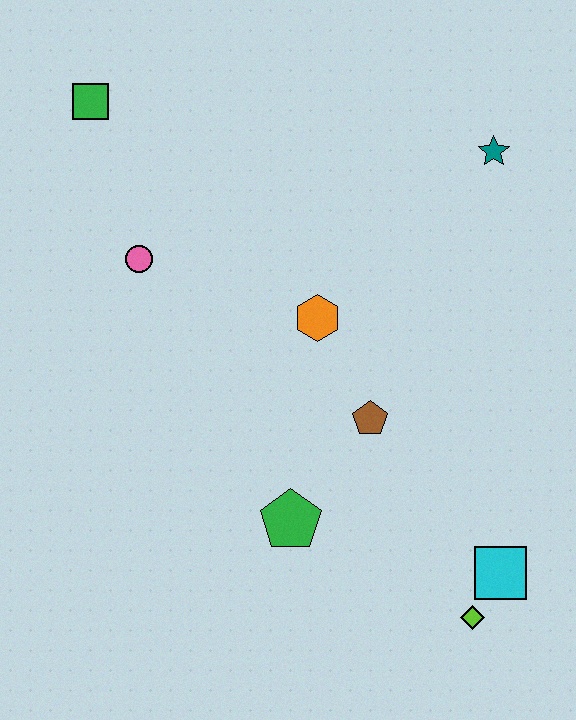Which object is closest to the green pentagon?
The brown pentagon is closest to the green pentagon.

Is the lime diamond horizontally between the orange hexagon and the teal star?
Yes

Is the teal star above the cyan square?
Yes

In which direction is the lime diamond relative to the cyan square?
The lime diamond is below the cyan square.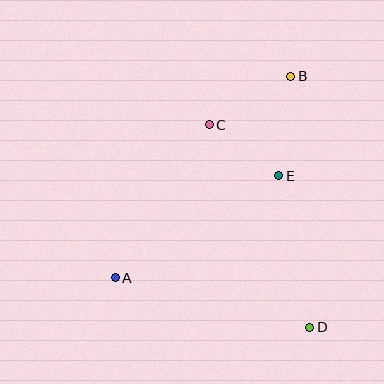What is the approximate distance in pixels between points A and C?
The distance between A and C is approximately 180 pixels.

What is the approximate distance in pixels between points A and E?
The distance between A and E is approximately 193 pixels.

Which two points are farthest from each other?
Points A and B are farthest from each other.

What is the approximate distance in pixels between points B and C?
The distance between B and C is approximately 95 pixels.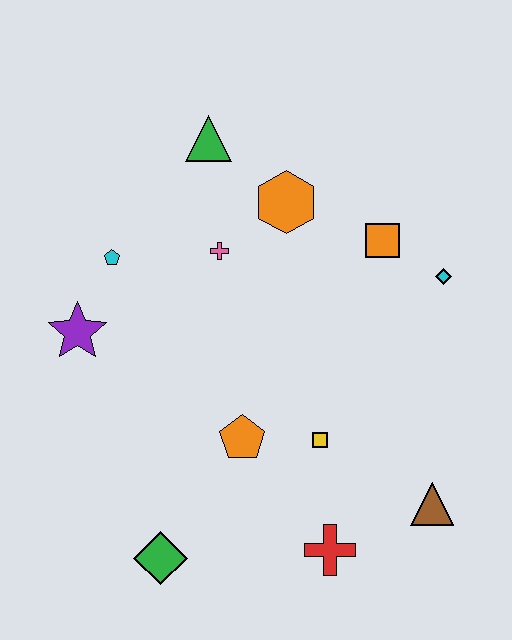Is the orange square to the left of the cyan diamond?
Yes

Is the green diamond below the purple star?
Yes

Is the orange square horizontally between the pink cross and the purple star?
No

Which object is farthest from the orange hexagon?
The green diamond is farthest from the orange hexagon.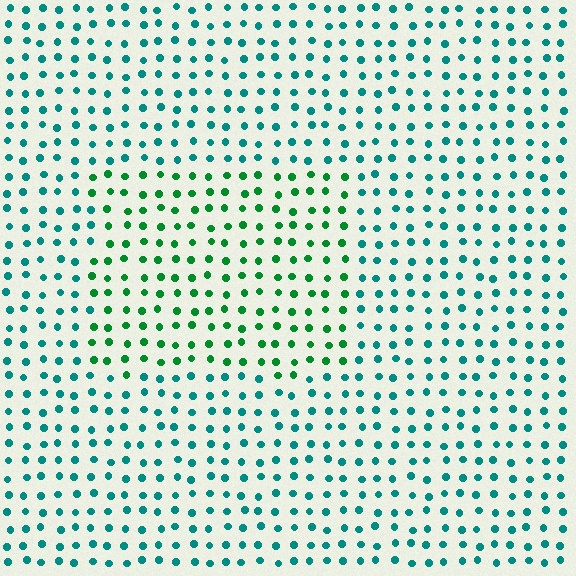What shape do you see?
I see a rectangle.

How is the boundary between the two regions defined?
The boundary is defined purely by a slight shift in hue (about 38 degrees). Spacing, size, and orientation are identical on both sides.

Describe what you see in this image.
The image is filled with small teal elements in a uniform arrangement. A rectangle-shaped region is visible where the elements are tinted to a slightly different hue, forming a subtle color boundary.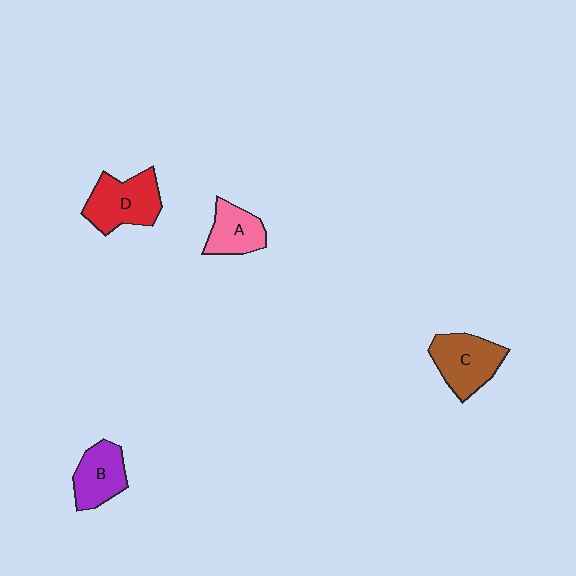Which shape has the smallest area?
Shape A (pink).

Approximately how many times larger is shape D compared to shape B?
Approximately 1.3 times.